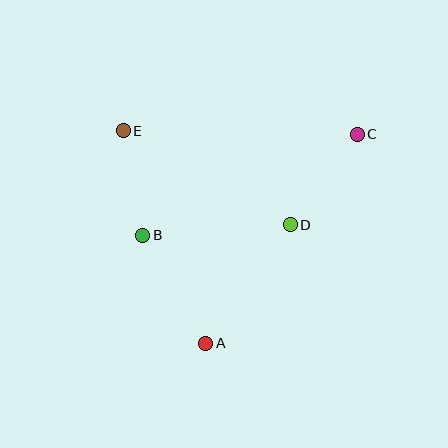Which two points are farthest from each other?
Points A and C are farthest from each other.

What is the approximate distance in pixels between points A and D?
The distance between A and D is approximately 146 pixels.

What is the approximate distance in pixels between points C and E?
The distance between C and E is approximately 234 pixels.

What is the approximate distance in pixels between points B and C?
The distance between B and C is approximately 237 pixels.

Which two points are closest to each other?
Points B and E are closest to each other.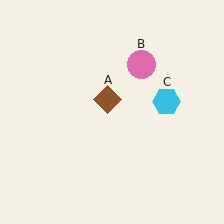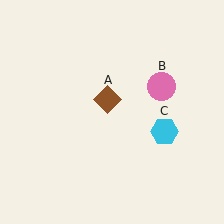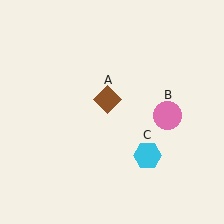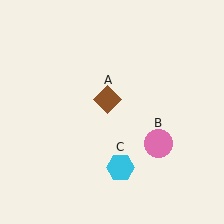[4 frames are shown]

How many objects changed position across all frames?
2 objects changed position: pink circle (object B), cyan hexagon (object C).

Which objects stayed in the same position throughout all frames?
Brown diamond (object A) remained stationary.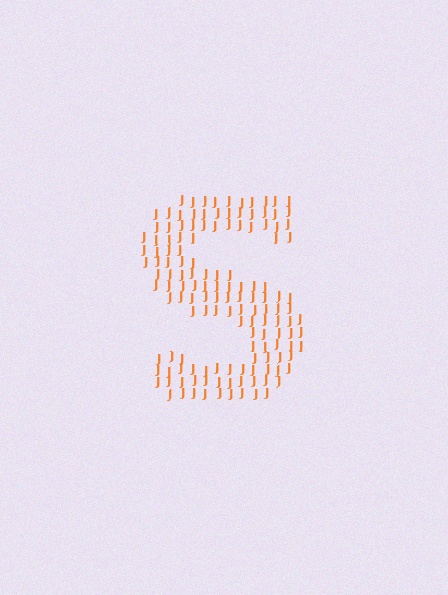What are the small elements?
The small elements are letter J's.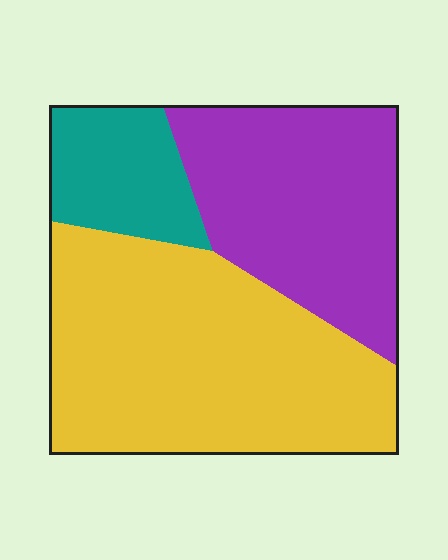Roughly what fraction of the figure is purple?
Purple takes up between a third and a half of the figure.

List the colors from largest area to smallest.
From largest to smallest: yellow, purple, teal.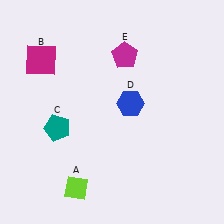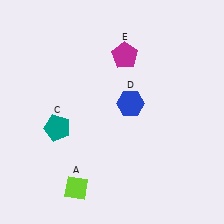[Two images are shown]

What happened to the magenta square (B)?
The magenta square (B) was removed in Image 2. It was in the top-left area of Image 1.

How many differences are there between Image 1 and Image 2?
There is 1 difference between the two images.